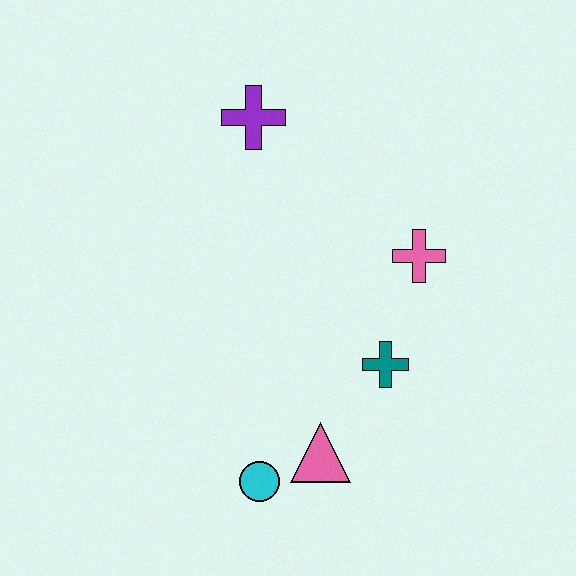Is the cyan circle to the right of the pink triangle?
No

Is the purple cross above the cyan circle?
Yes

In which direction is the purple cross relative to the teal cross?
The purple cross is above the teal cross.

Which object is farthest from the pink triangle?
The purple cross is farthest from the pink triangle.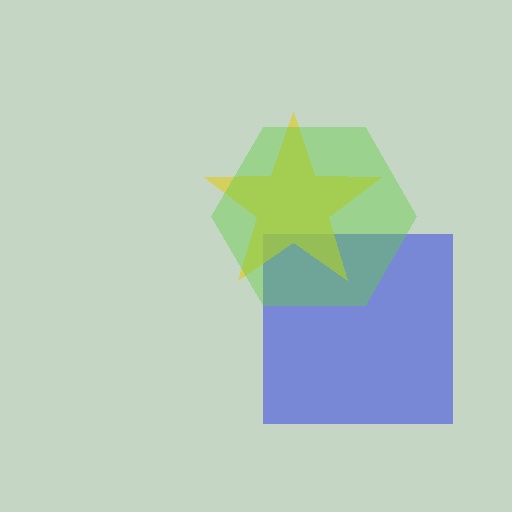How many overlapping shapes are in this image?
There are 3 overlapping shapes in the image.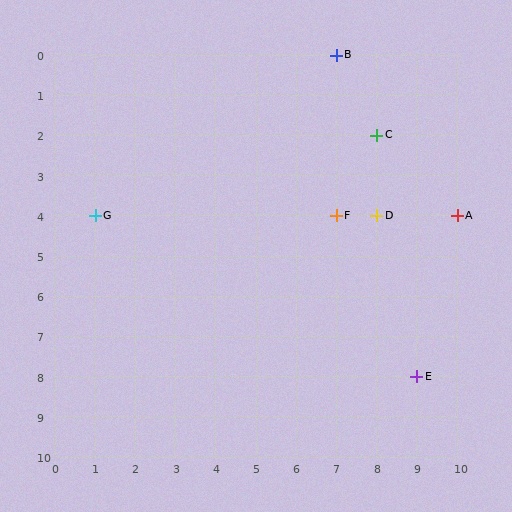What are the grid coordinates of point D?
Point D is at grid coordinates (8, 4).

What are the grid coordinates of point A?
Point A is at grid coordinates (10, 4).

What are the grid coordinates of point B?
Point B is at grid coordinates (7, 0).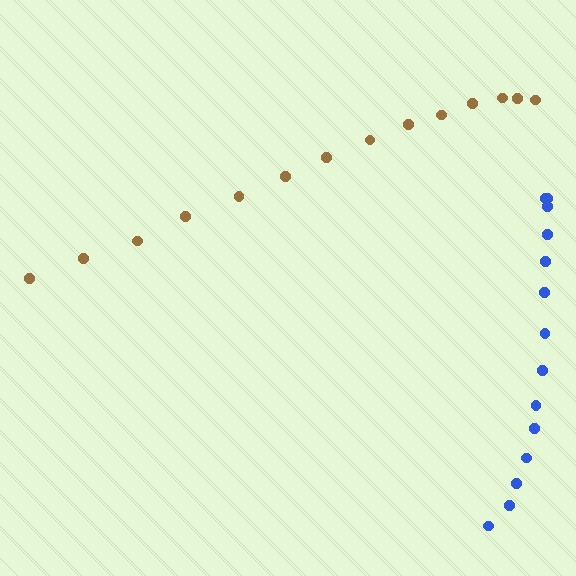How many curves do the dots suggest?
There are 2 distinct paths.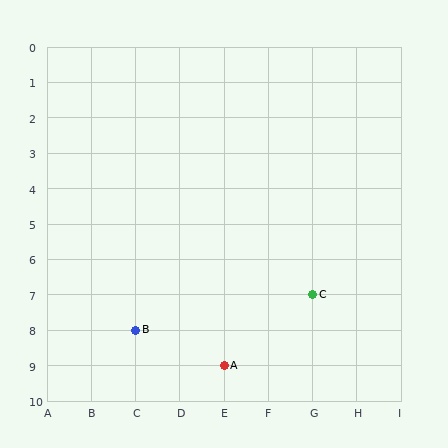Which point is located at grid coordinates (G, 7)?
Point C is at (G, 7).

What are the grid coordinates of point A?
Point A is at grid coordinates (E, 9).